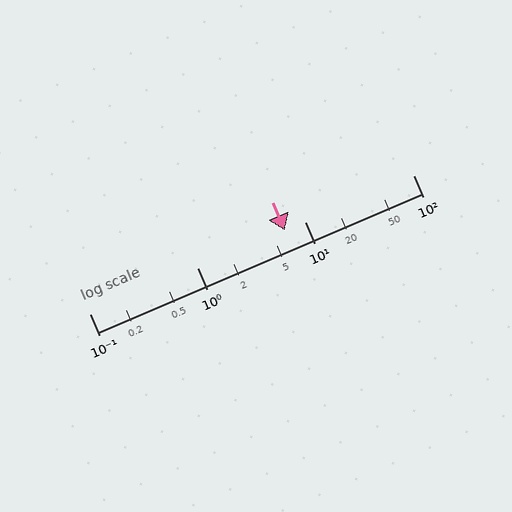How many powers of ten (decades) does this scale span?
The scale spans 3 decades, from 0.1 to 100.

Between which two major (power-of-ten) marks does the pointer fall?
The pointer is between 1 and 10.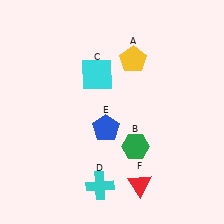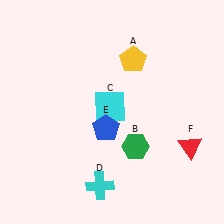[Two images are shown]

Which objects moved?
The objects that moved are: the cyan square (C), the red triangle (F).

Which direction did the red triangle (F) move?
The red triangle (F) moved right.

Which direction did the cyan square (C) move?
The cyan square (C) moved down.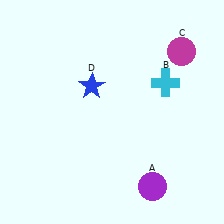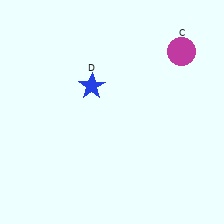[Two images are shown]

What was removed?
The cyan cross (B), the purple circle (A) were removed in Image 2.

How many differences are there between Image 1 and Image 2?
There are 2 differences between the two images.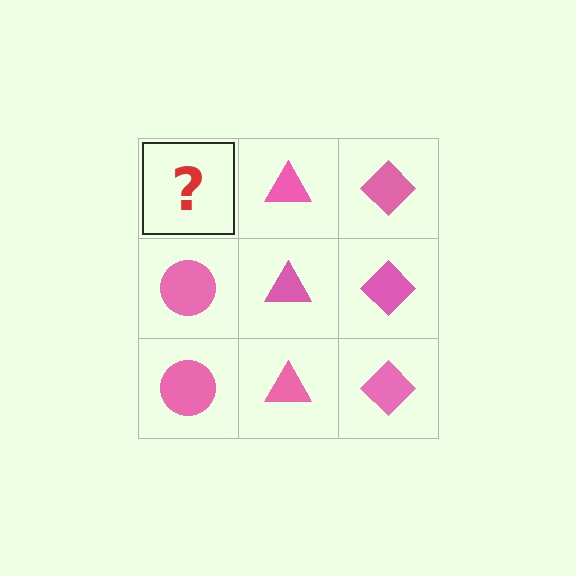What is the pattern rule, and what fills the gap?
The rule is that each column has a consistent shape. The gap should be filled with a pink circle.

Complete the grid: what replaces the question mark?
The question mark should be replaced with a pink circle.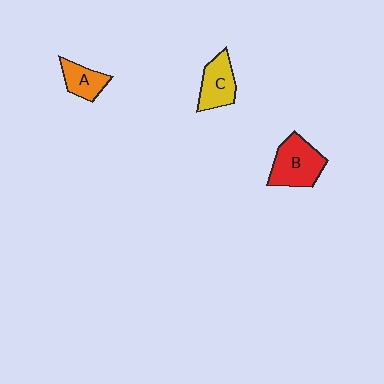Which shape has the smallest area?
Shape A (orange).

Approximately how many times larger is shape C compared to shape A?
Approximately 1.3 times.